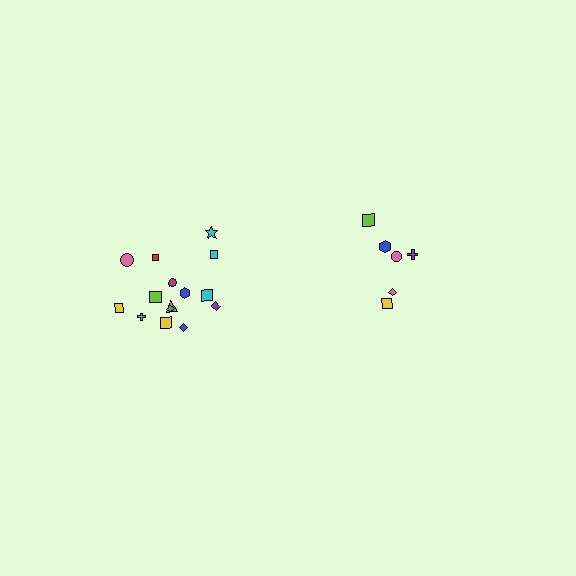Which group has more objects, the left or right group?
The left group.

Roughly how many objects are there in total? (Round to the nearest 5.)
Roughly 20 objects in total.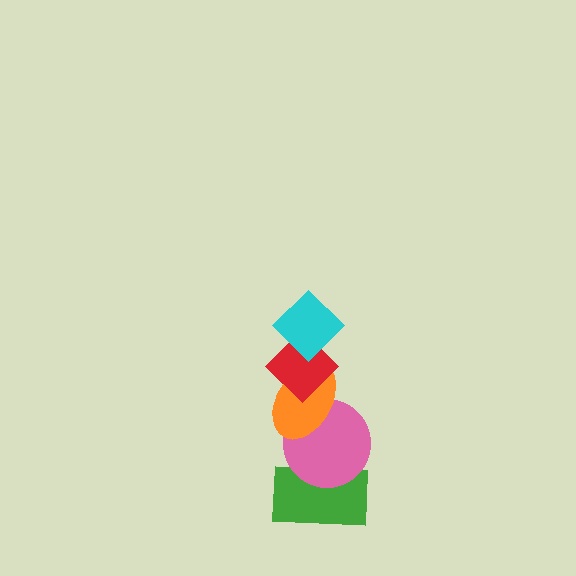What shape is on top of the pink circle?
The orange ellipse is on top of the pink circle.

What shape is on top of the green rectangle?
The pink circle is on top of the green rectangle.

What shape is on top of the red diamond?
The cyan diamond is on top of the red diamond.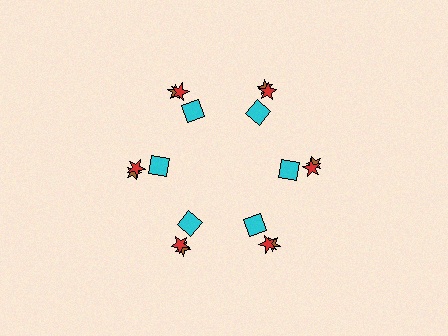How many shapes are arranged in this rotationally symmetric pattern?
There are 18 shapes, arranged in 6 groups of 3.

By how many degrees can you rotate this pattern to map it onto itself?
The pattern maps onto itself every 60 degrees of rotation.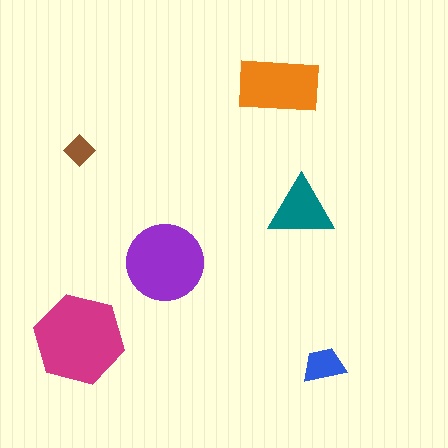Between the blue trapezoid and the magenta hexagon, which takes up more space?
The magenta hexagon.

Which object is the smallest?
The brown diamond.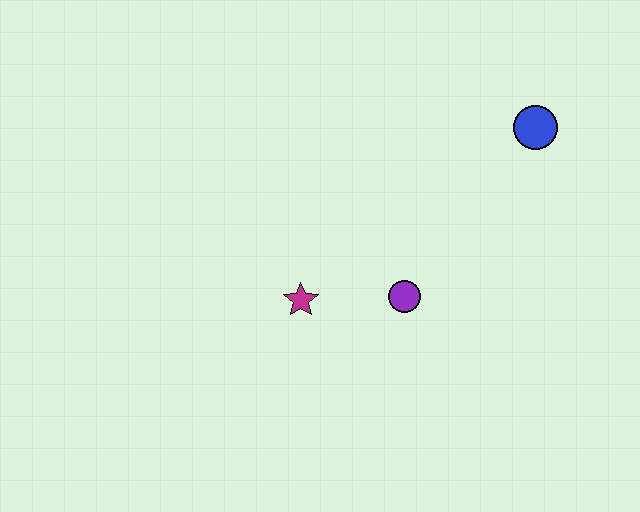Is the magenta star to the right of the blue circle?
No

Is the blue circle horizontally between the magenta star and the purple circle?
No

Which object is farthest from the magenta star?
The blue circle is farthest from the magenta star.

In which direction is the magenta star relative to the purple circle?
The magenta star is to the left of the purple circle.